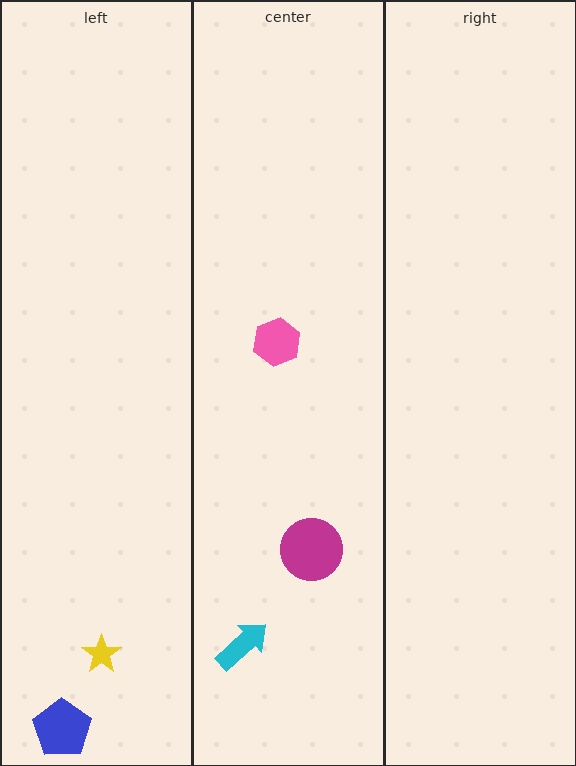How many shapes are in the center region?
3.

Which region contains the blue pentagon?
The left region.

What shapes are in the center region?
The cyan arrow, the magenta circle, the pink hexagon.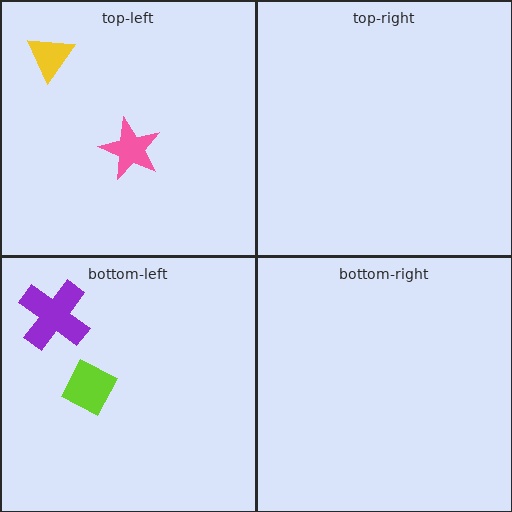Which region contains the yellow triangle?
The top-left region.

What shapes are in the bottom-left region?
The purple cross, the lime diamond.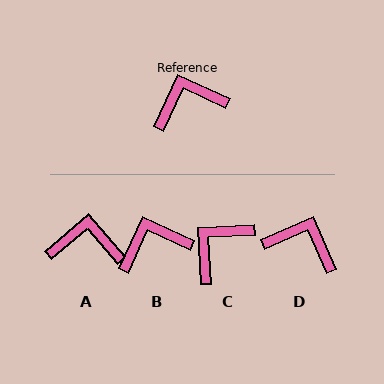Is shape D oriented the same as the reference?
No, it is off by about 42 degrees.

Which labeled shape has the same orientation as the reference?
B.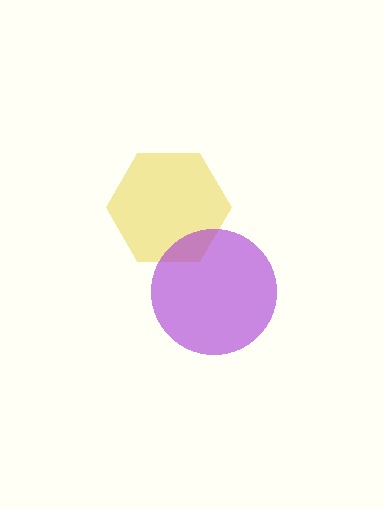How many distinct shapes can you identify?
There are 2 distinct shapes: a yellow hexagon, a purple circle.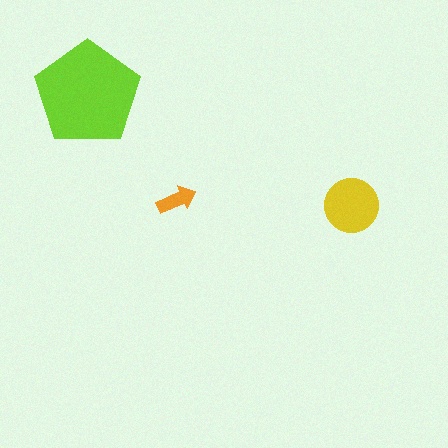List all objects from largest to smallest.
The lime pentagon, the yellow circle, the orange arrow.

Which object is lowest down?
The yellow circle is bottommost.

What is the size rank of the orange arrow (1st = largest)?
3rd.